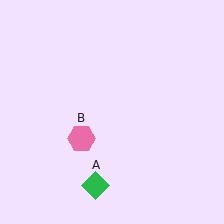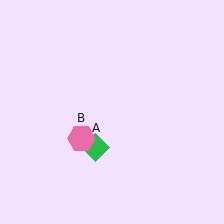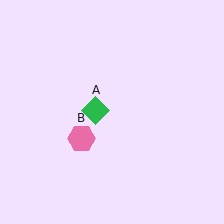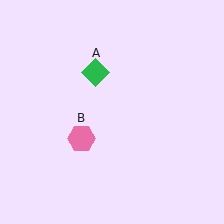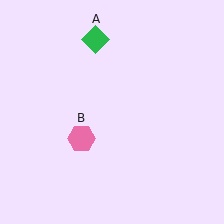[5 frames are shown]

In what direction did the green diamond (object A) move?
The green diamond (object A) moved up.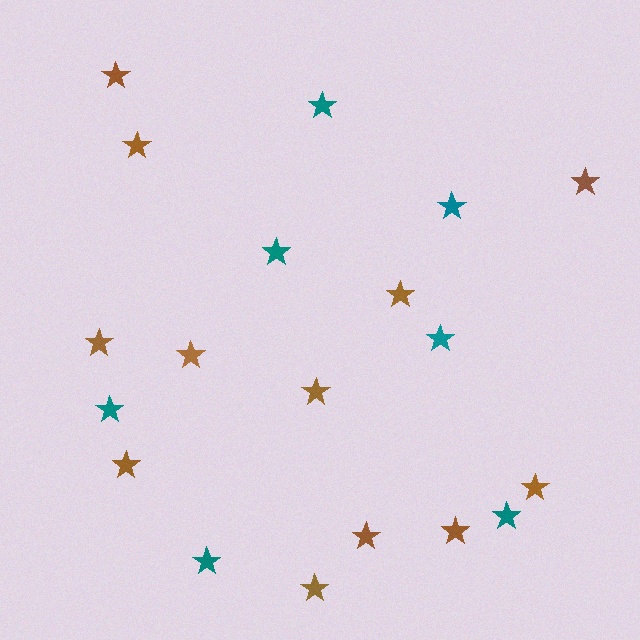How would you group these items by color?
There are 2 groups: one group of teal stars (7) and one group of brown stars (12).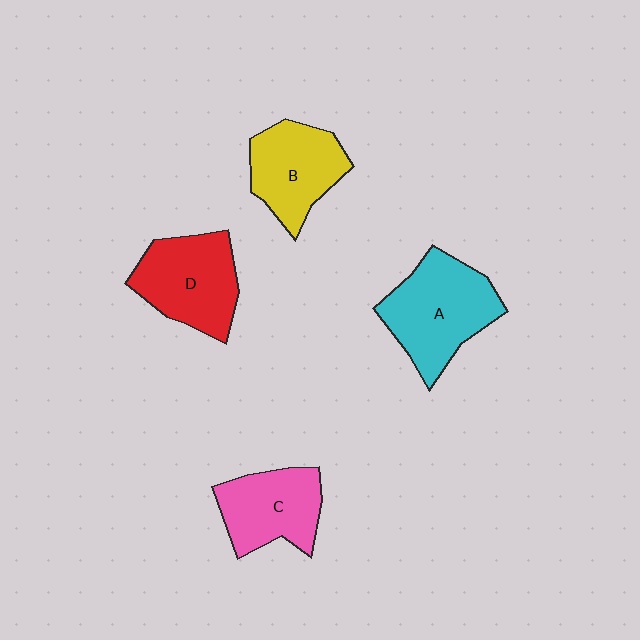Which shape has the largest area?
Shape A (cyan).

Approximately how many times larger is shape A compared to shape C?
Approximately 1.3 times.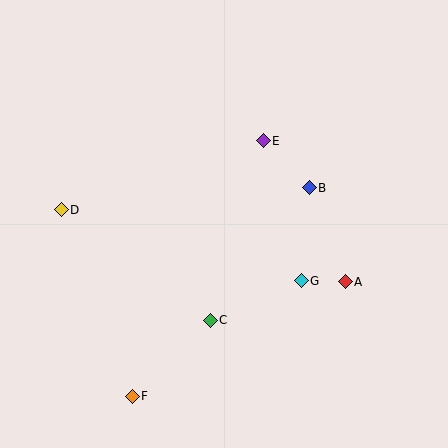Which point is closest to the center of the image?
Point E at (263, 141) is closest to the center.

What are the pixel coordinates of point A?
Point A is at (345, 282).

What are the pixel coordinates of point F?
Point F is at (132, 396).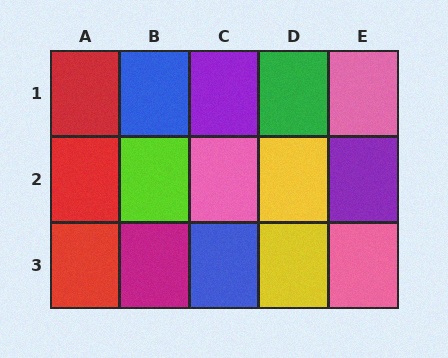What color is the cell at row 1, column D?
Green.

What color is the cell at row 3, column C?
Blue.